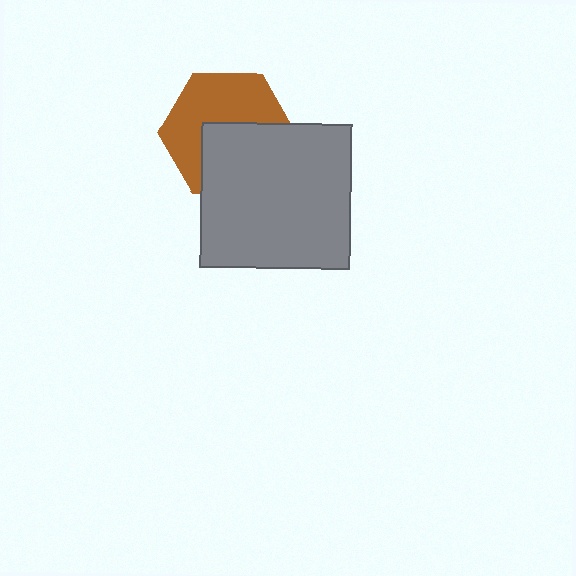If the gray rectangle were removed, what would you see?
You would see the complete brown hexagon.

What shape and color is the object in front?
The object in front is a gray rectangle.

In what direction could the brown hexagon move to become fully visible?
The brown hexagon could move up. That would shift it out from behind the gray rectangle entirely.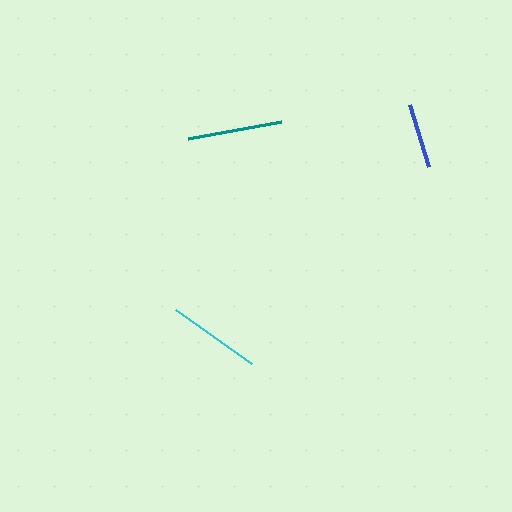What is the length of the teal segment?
The teal segment is approximately 94 pixels long.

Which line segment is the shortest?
The blue line is the shortest at approximately 65 pixels.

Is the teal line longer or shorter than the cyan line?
The teal line is longer than the cyan line.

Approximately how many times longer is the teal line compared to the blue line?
The teal line is approximately 1.4 times the length of the blue line.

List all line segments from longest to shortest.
From longest to shortest: teal, cyan, blue.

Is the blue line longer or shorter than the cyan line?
The cyan line is longer than the blue line.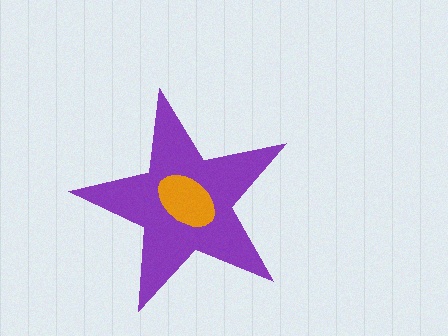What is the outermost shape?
The purple star.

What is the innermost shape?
The orange ellipse.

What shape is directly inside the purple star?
The orange ellipse.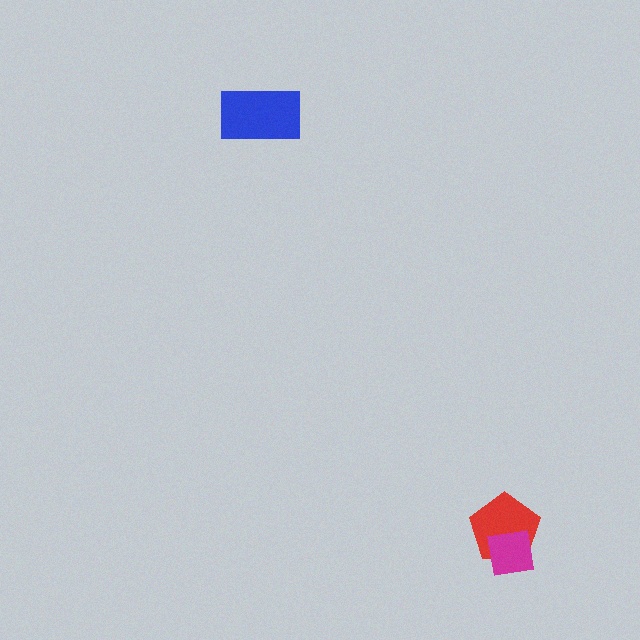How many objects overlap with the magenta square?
1 object overlaps with the magenta square.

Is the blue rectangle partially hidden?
No, no other shape covers it.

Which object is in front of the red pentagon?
The magenta square is in front of the red pentagon.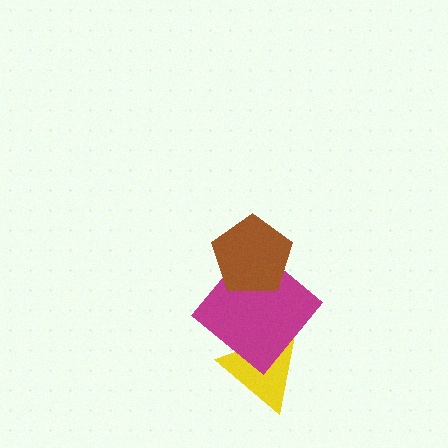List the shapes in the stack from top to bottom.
From top to bottom: the brown pentagon, the magenta diamond, the yellow triangle.